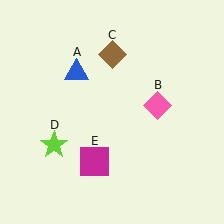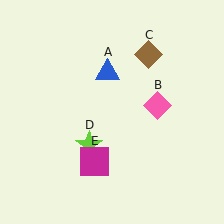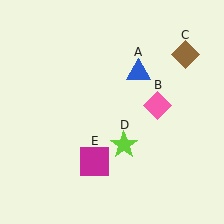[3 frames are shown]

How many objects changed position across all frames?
3 objects changed position: blue triangle (object A), brown diamond (object C), lime star (object D).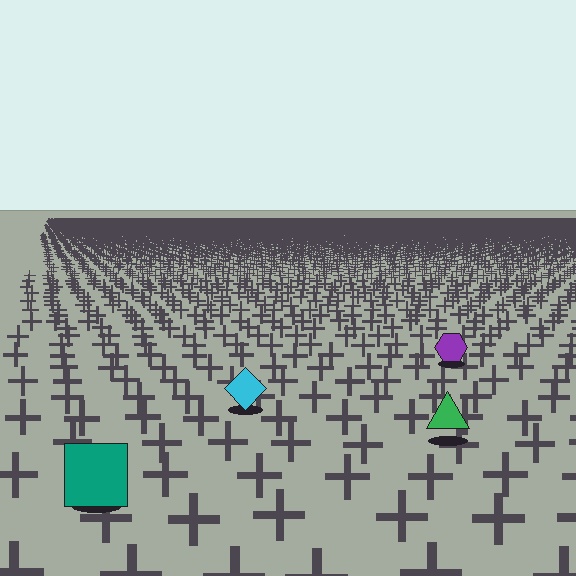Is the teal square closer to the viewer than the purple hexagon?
Yes. The teal square is closer — you can tell from the texture gradient: the ground texture is coarser near it.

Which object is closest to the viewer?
The teal square is closest. The texture marks near it are larger and more spread out.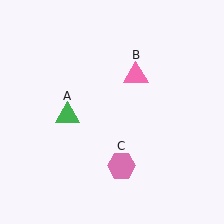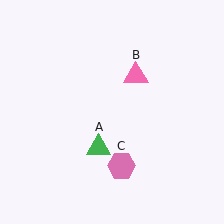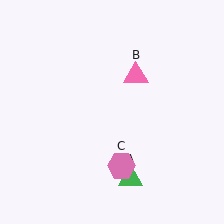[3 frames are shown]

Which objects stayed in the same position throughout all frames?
Pink triangle (object B) and pink hexagon (object C) remained stationary.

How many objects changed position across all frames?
1 object changed position: green triangle (object A).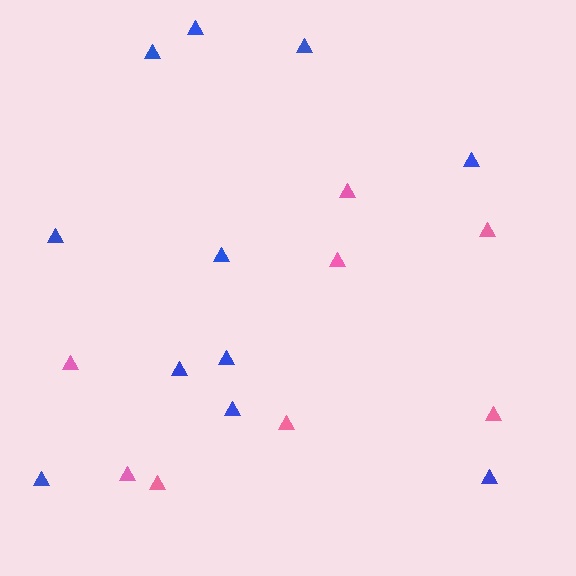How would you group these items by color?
There are 2 groups: one group of pink triangles (8) and one group of blue triangles (11).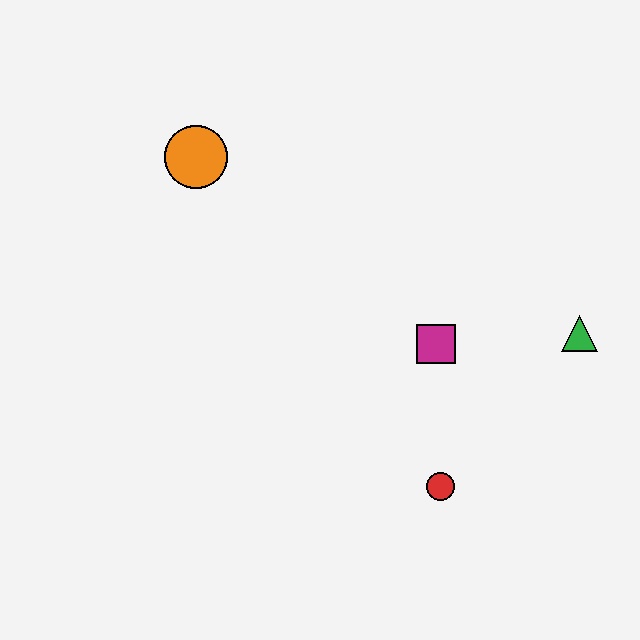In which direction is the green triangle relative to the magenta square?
The green triangle is to the right of the magenta square.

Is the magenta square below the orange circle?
Yes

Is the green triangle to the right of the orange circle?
Yes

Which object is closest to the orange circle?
The magenta square is closest to the orange circle.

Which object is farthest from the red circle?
The orange circle is farthest from the red circle.